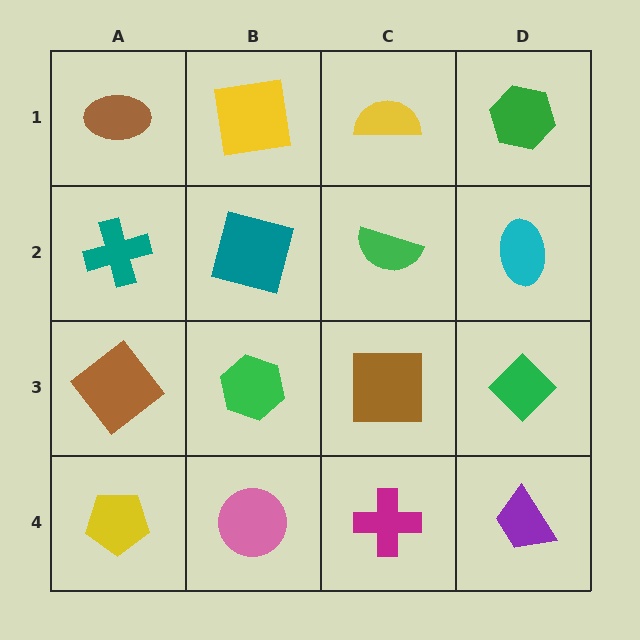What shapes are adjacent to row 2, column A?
A brown ellipse (row 1, column A), a brown diamond (row 3, column A), a teal square (row 2, column B).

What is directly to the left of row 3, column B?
A brown diamond.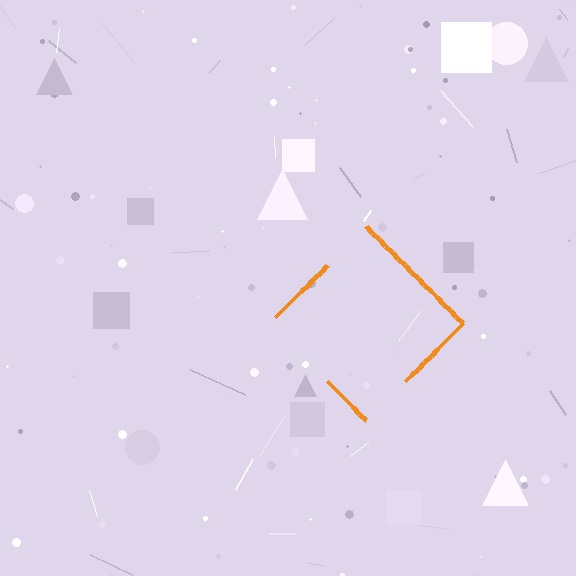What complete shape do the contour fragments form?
The contour fragments form a diamond.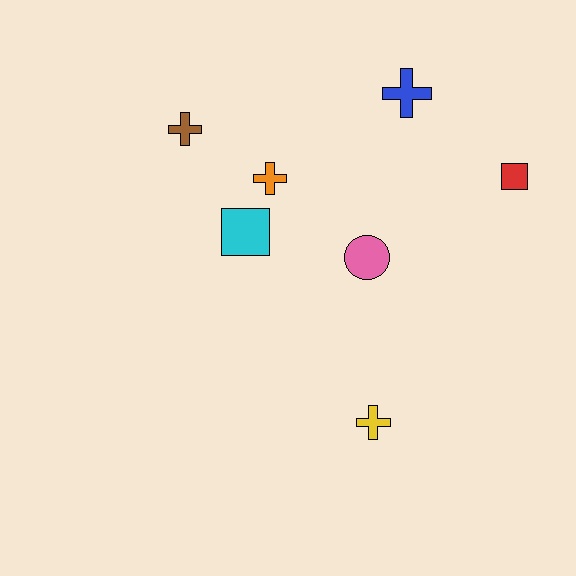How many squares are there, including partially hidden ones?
There are 2 squares.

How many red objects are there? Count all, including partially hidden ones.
There is 1 red object.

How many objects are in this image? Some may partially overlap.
There are 7 objects.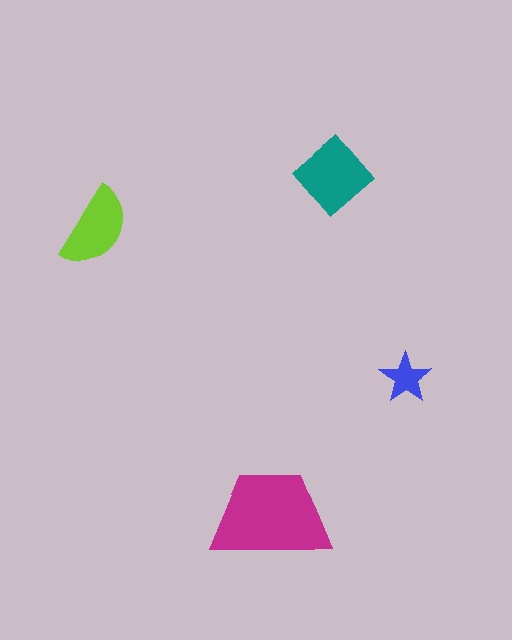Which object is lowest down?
The magenta trapezoid is bottommost.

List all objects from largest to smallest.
The magenta trapezoid, the teal diamond, the lime semicircle, the blue star.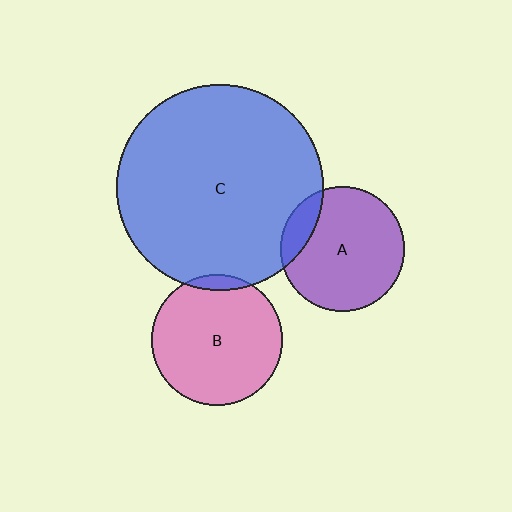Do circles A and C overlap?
Yes.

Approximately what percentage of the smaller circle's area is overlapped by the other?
Approximately 15%.